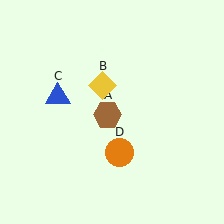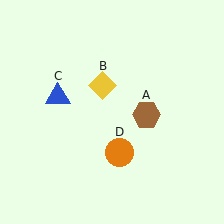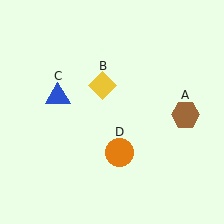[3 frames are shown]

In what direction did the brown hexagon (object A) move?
The brown hexagon (object A) moved right.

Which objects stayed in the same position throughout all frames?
Yellow diamond (object B) and blue triangle (object C) and orange circle (object D) remained stationary.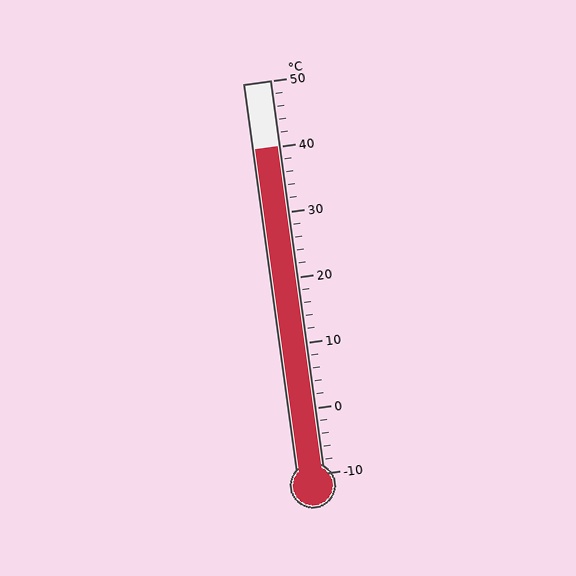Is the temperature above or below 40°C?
The temperature is at 40°C.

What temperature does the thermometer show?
The thermometer shows approximately 40°C.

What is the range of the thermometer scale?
The thermometer scale ranges from -10°C to 50°C.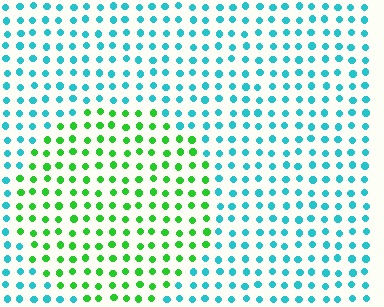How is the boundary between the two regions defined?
The boundary is defined purely by a slight shift in hue (about 61 degrees). Spacing, size, and orientation are identical on both sides.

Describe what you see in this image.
The image is filled with small cyan elements in a uniform arrangement. A circle-shaped region is visible where the elements are tinted to a slightly different hue, forming a subtle color boundary.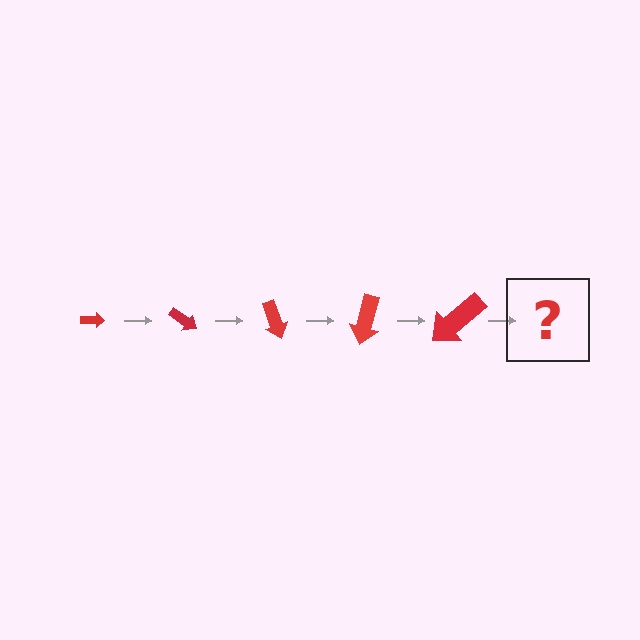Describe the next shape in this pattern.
It should be an arrow, larger than the previous one and rotated 175 degrees from the start.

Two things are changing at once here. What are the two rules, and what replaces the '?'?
The two rules are that the arrow grows larger each step and it rotates 35 degrees each step. The '?' should be an arrow, larger than the previous one and rotated 175 degrees from the start.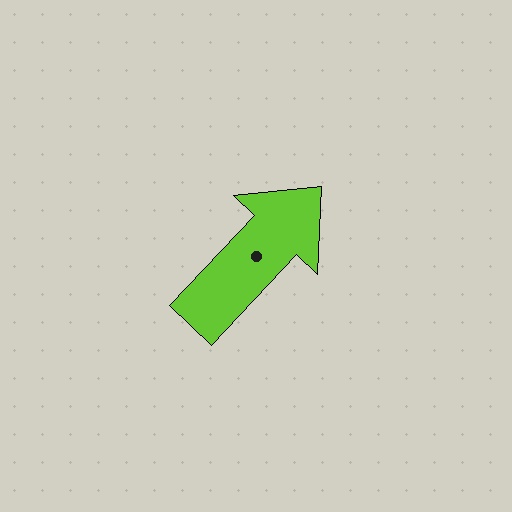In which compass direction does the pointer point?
Northeast.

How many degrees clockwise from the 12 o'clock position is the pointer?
Approximately 43 degrees.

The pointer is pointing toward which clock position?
Roughly 1 o'clock.